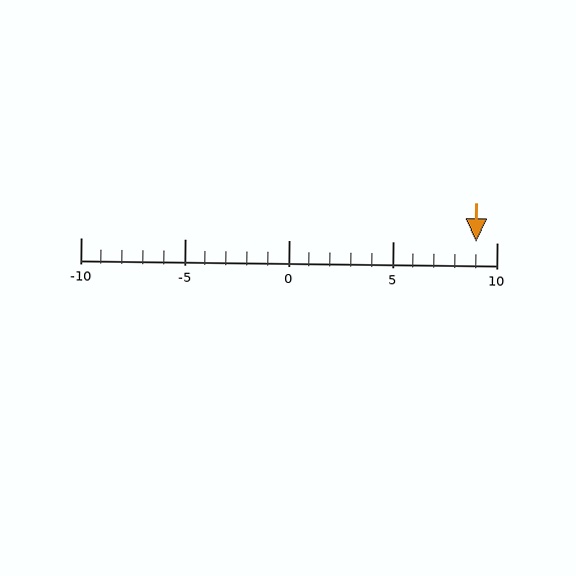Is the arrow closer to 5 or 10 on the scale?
The arrow is closer to 10.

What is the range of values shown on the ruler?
The ruler shows values from -10 to 10.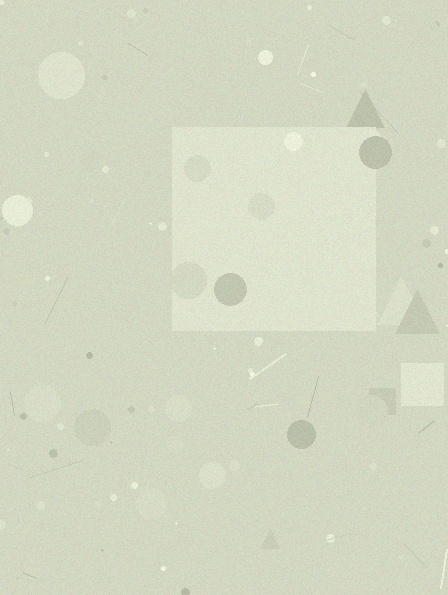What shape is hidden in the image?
A square is hidden in the image.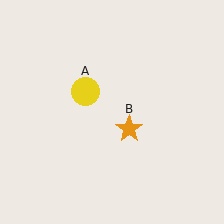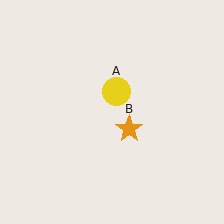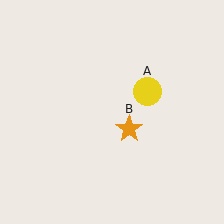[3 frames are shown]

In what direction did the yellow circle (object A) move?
The yellow circle (object A) moved right.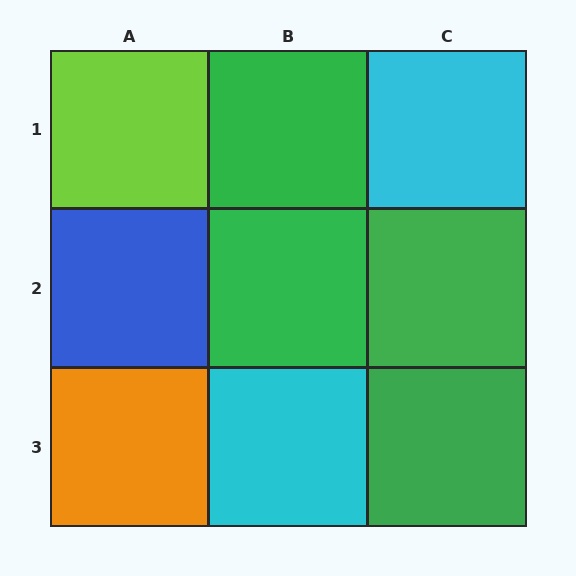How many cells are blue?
1 cell is blue.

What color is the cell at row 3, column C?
Green.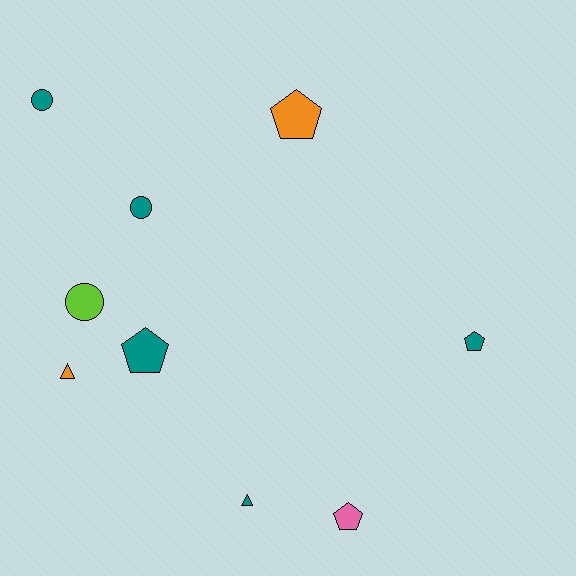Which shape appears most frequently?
Pentagon, with 4 objects.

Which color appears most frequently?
Teal, with 5 objects.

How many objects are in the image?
There are 9 objects.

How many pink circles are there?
There are no pink circles.